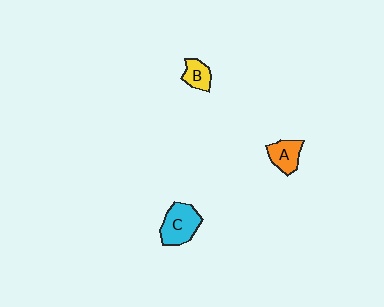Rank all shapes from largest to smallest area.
From largest to smallest: C (cyan), A (orange), B (yellow).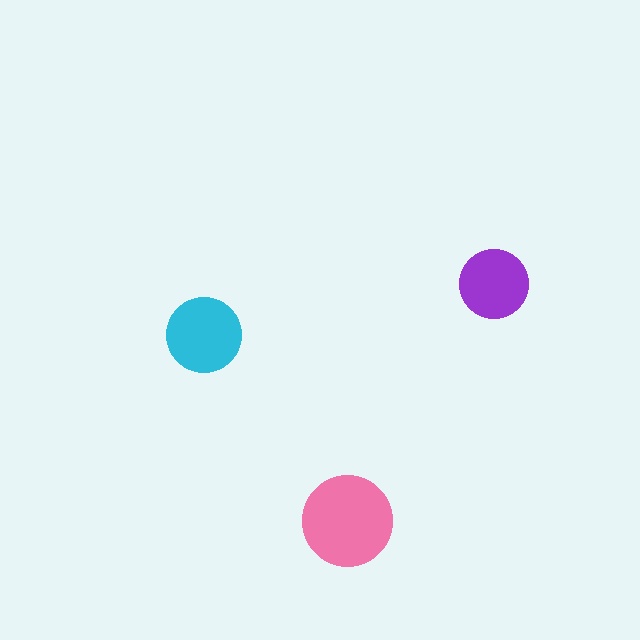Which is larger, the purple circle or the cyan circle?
The cyan one.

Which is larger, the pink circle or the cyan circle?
The pink one.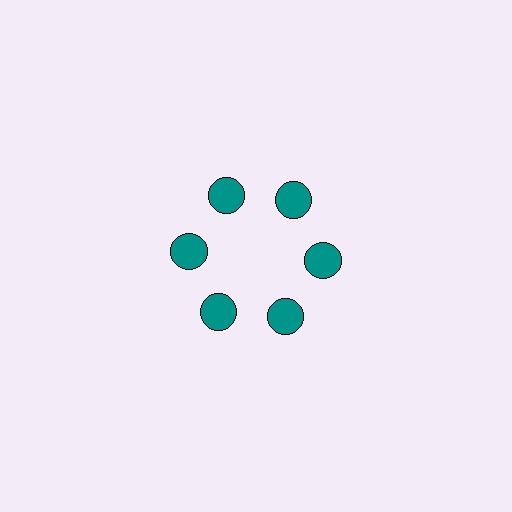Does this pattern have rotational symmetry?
Yes, this pattern has 6-fold rotational symmetry. It looks the same after rotating 60 degrees around the center.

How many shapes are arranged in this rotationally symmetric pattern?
There are 6 shapes, arranged in 6 groups of 1.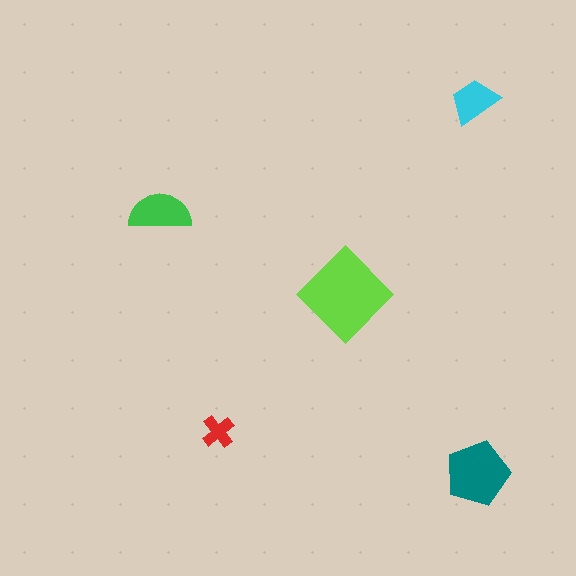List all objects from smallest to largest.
The red cross, the cyan trapezoid, the green semicircle, the teal pentagon, the lime diamond.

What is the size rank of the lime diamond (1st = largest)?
1st.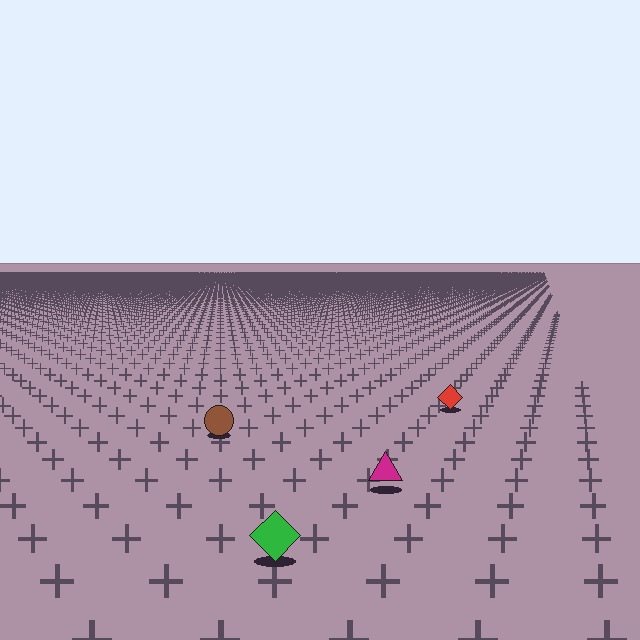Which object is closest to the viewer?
The green diamond is closest. The texture marks near it are larger and more spread out.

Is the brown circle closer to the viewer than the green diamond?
No. The green diamond is closer — you can tell from the texture gradient: the ground texture is coarser near it.